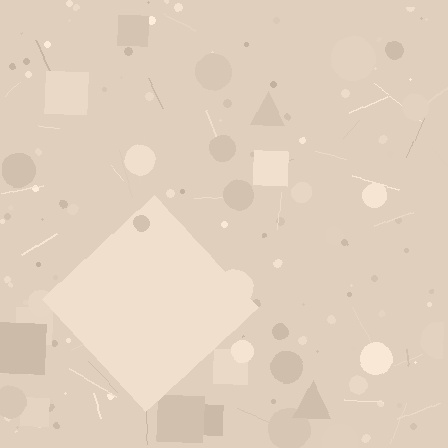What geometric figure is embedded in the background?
A diamond is embedded in the background.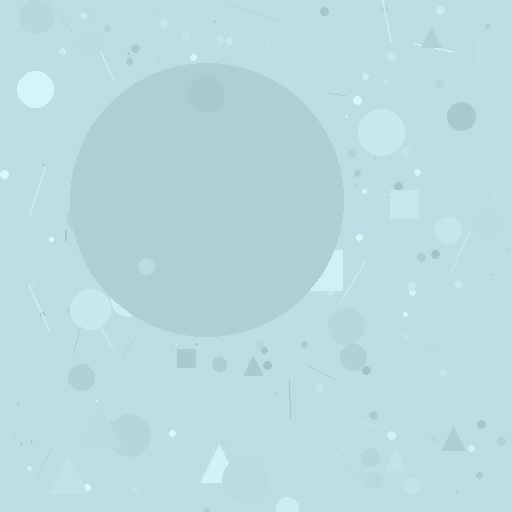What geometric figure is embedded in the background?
A circle is embedded in the background.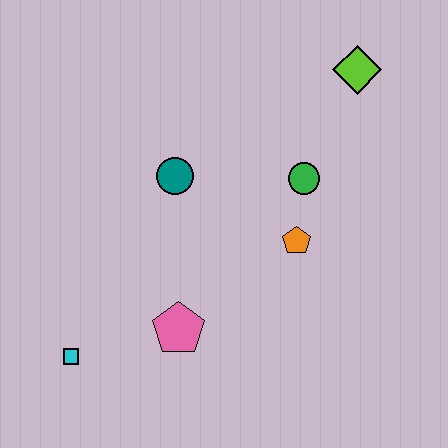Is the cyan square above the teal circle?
No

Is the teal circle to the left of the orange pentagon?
Yes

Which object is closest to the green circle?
The orange pentagon is closest to the green circle.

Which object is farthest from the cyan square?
The lime diamond is farthest from the cyan square.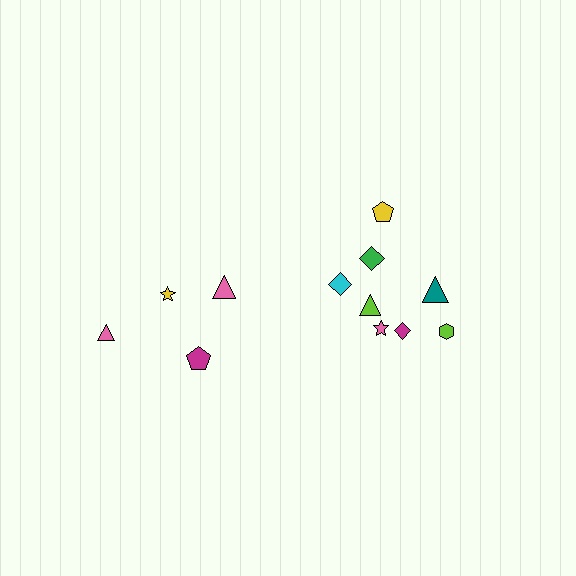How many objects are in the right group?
There are 8 objects.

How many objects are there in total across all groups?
There are 12 objects.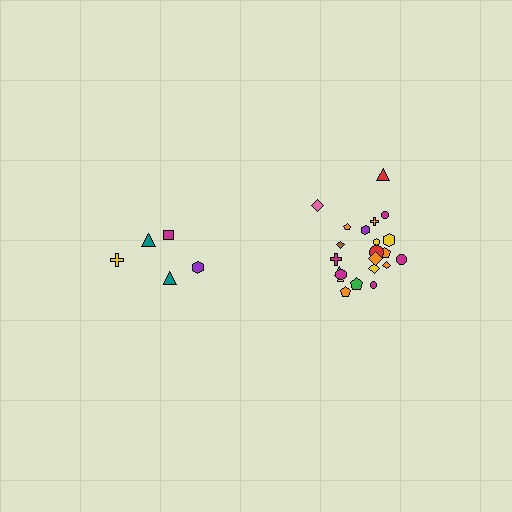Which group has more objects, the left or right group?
The right group.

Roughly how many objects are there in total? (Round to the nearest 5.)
Roughly 25 objects in total.